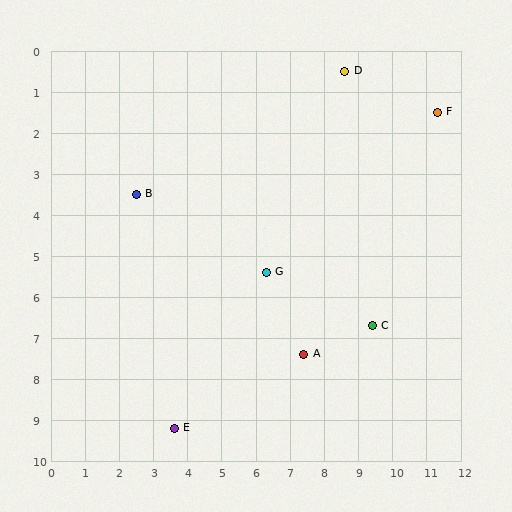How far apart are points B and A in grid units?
Points B and A are about 6.3 grid units apart.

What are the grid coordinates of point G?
Point G is at approximately (6.3, 5.4).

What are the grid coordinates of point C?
Point C is at approximately (9.4, 6.7).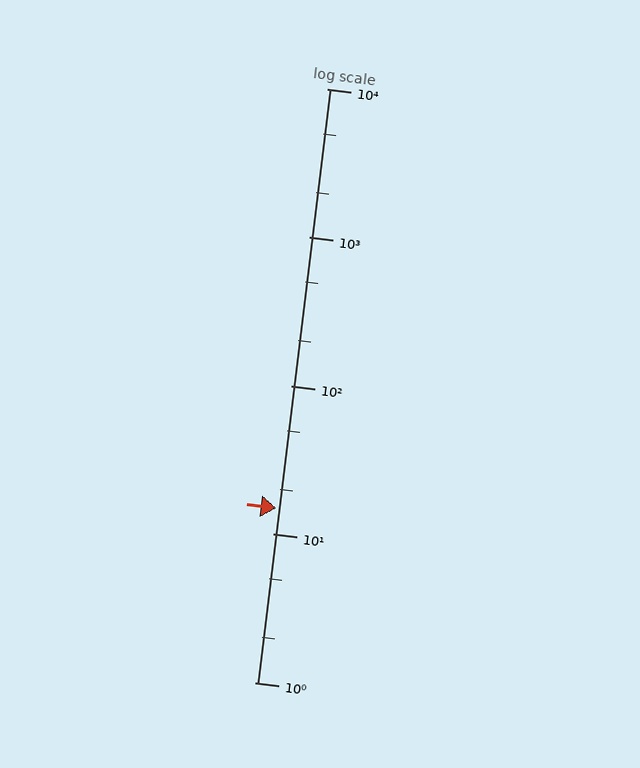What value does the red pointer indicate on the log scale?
The pointer indicates approximately 15.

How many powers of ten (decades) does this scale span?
The scale spans 4 decades, from 1 to 10000.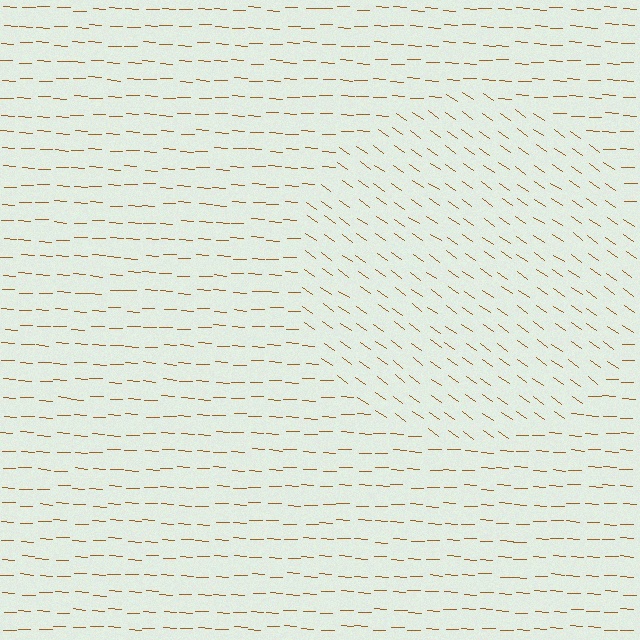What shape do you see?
I see a circle.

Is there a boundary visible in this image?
Yes, there is a texture boundary formed by a change in line orientation.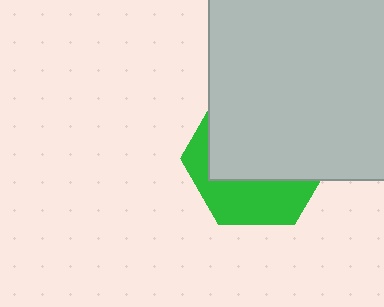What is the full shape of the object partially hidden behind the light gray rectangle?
The partially hidden object is a green hexagon.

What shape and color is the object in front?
The object in front is a light gray rectangle.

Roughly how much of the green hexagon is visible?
A small part of it is visible (roughly 36%).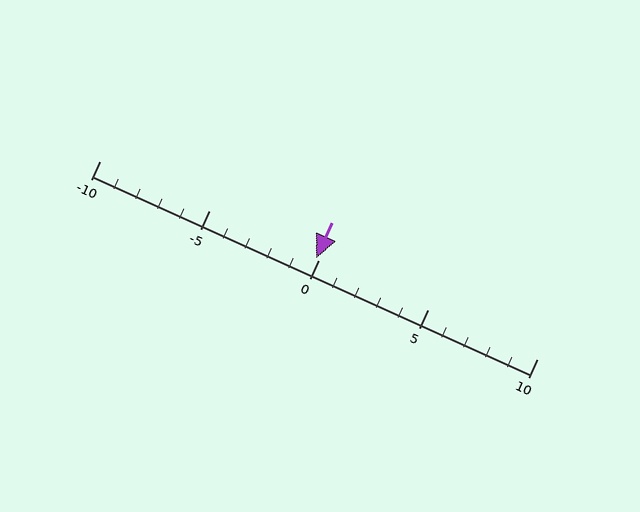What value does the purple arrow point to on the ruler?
The purple arrow points to approximately 0.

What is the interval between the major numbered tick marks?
The major tick marks are spaced 5 units apart.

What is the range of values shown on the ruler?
The ruler shows values from -10 to 10.